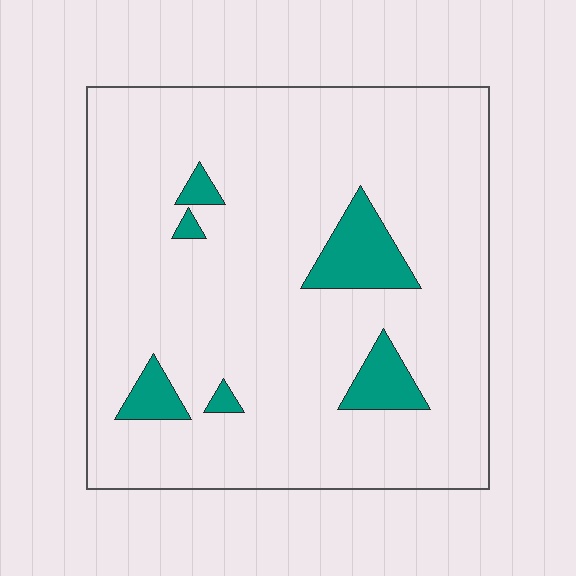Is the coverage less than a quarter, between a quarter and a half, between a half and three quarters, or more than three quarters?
Less than a quarter.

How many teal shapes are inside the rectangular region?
6.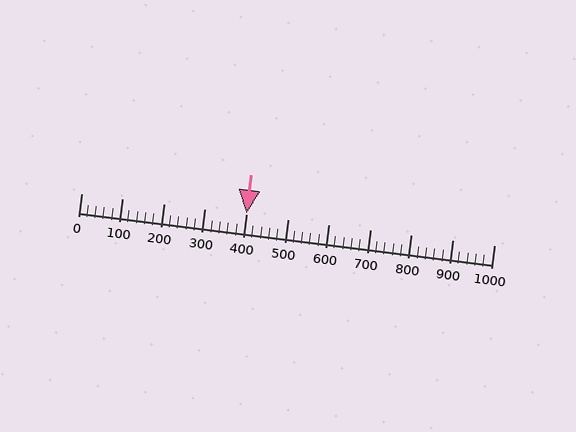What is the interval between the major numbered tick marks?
The major tick marks are spaced 100 units apart.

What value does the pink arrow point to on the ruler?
The pink arrow points to approximately 400.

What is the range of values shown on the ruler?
The ruler shows values from 0 to 1000.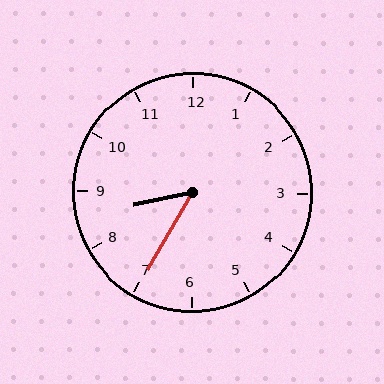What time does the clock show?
8:35.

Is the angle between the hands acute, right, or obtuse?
It is acute.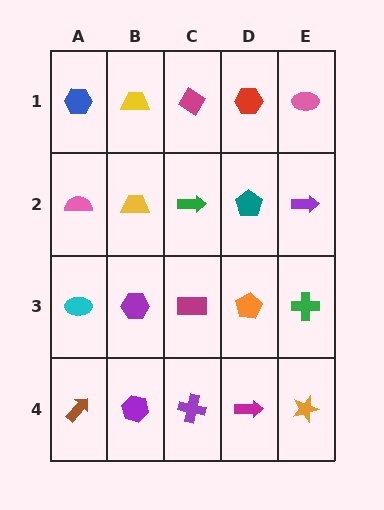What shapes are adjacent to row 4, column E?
A green cross (row 3, column E), a magenta arrow (row 4, column D).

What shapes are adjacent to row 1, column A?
A pink semicircle (row 2, column A), a yellow trapezoid (row 1, column B).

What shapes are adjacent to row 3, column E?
A purple arrow (row 2, column E), an orange star (row 4, column E), an orange pentagon (row 3, column D).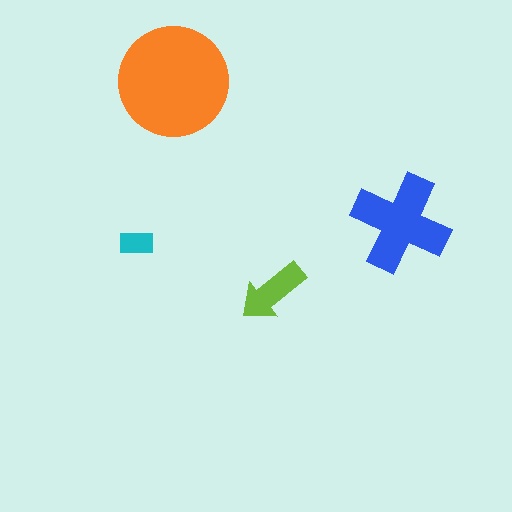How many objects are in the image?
There are 4 objects in the image.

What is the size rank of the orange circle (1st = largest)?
1st.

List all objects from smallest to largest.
The cyan rectangle, the lime arrow, the blue cross, the orange circle.